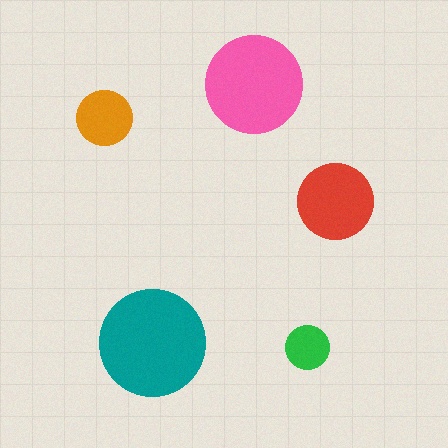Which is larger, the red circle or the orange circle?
The red one.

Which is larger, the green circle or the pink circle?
The pink one.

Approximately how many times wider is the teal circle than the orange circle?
About 2 times wider.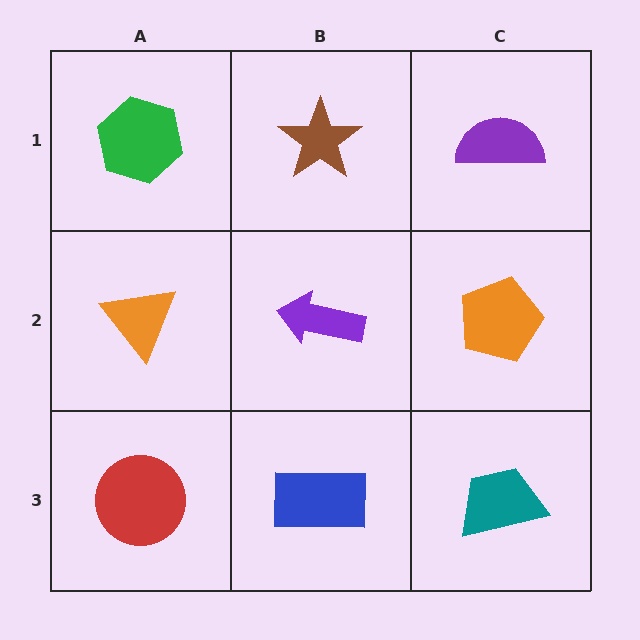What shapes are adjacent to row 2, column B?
A brown star (row 1, column B), a blue rectangle (row 3, column B), an orange triangle (row 2, column A), an orange pentagon (row 2, column C).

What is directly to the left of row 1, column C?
A brown star.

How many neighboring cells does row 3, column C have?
2.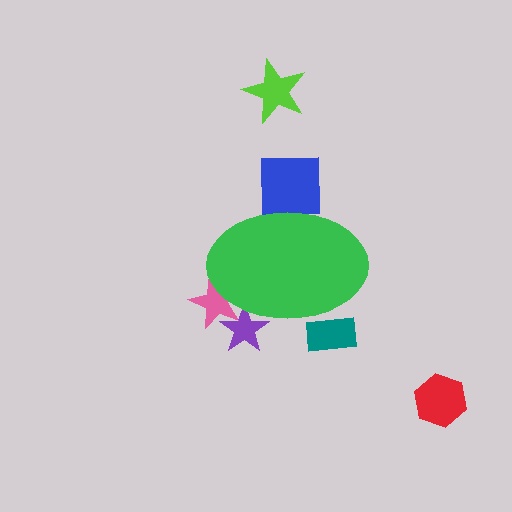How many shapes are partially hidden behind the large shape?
4 shapes are partially hidden.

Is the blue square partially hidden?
Yes, the blue square is partially hidden behind the green ellipse.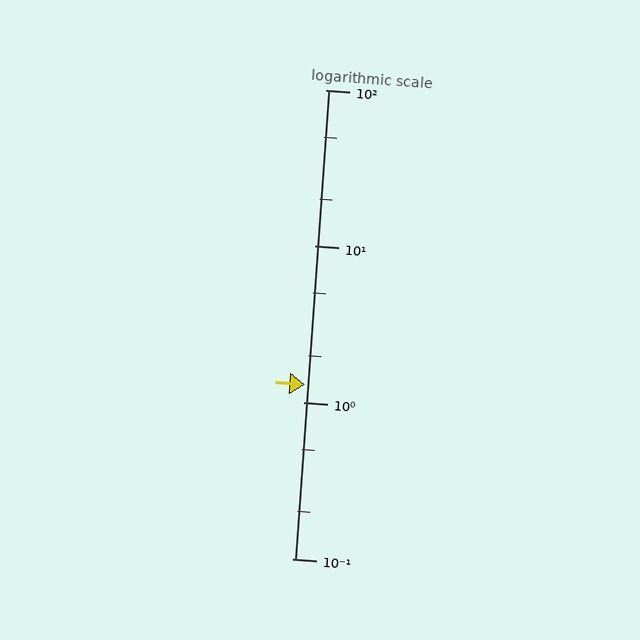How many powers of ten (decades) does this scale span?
The scale spans 3 decades, from 0.1 to 100.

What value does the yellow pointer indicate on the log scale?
The pointer indicates approximately 1.3.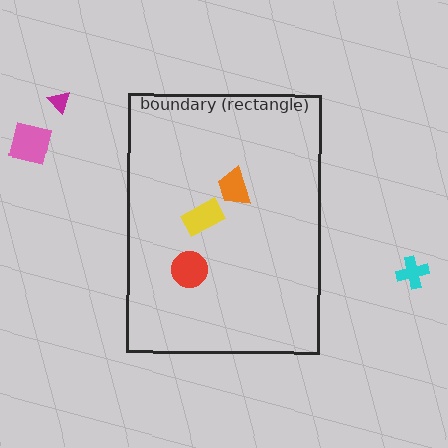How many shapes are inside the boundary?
3 inside, 3 outside.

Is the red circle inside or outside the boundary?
Inside.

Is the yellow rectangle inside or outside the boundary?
Inside.